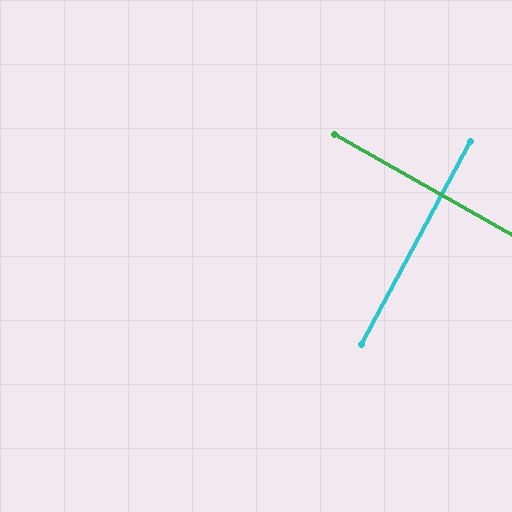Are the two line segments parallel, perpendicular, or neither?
Perpendicular — they meet at approximately 89°.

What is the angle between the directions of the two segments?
Approximately 89 degrees.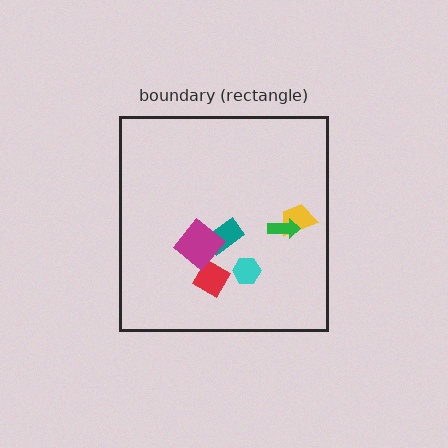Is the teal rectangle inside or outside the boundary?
Inside.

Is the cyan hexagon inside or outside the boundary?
Inside.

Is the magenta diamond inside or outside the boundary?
Inside.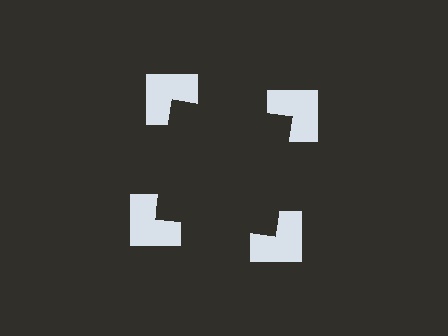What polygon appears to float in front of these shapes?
An illusory square — its edges are inferred from the aligned wedge cuts in the notched squares, not physically drawn.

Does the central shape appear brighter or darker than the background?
It typically appears slightly darker than the background, even though no actual brightness change is drawn.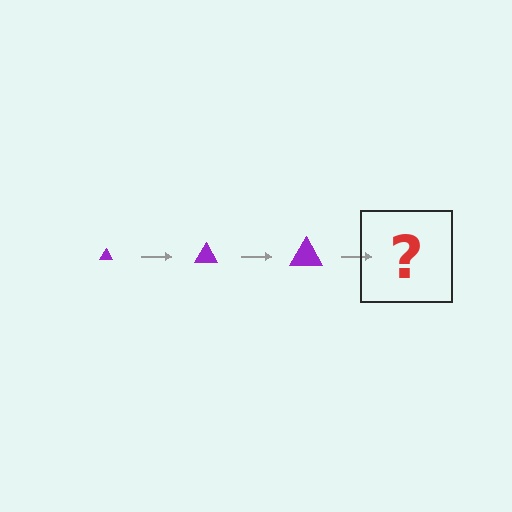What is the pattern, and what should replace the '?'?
The pattern is that the triangle gets progressively larger each step. The '?' should be a purple triangle, larger than the previous one.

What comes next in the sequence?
The next element should be a purple triangle, larger than the previous one.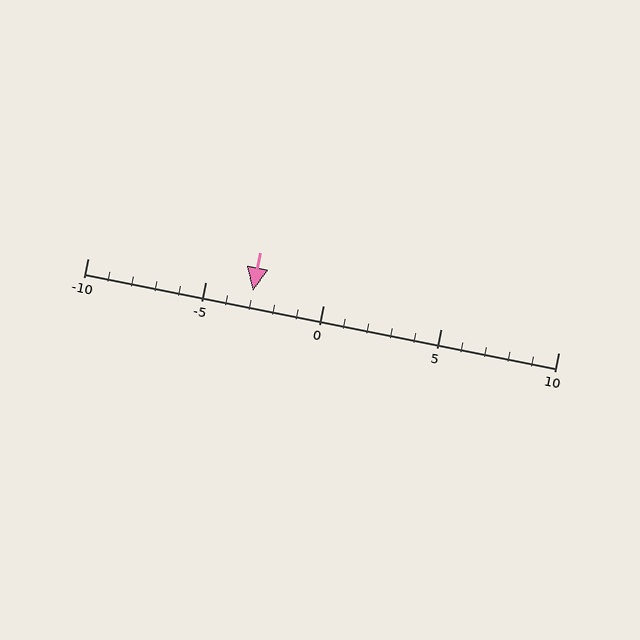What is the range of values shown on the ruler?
The ruler shows values from -10 to 10.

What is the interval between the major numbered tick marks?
The major tick marks are spaced 5 units apart.